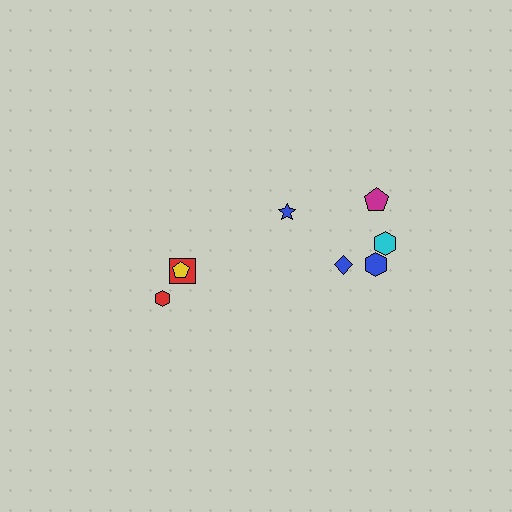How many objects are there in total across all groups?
There are 8 objects.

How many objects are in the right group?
There are 5 objects.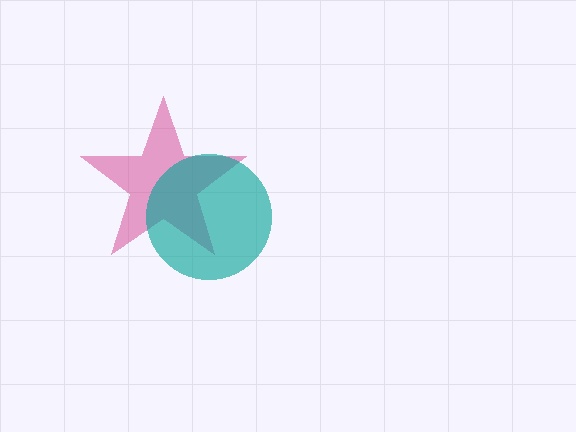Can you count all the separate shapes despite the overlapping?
Yes, there are 2 separate shapes.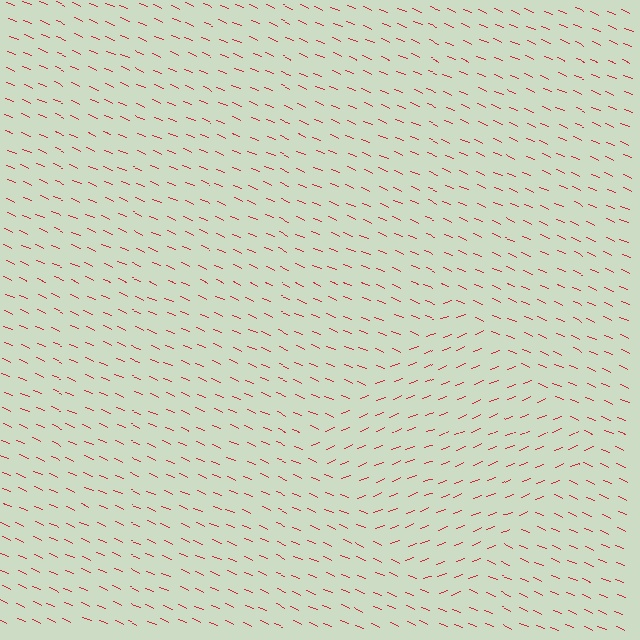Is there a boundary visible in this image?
Yes, there is a texture boundary formed by a change in line orientation.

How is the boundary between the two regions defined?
The boundary is defined purely by a change in line orientation (approximately 45 degrees difference). All lines are the same color and thickness.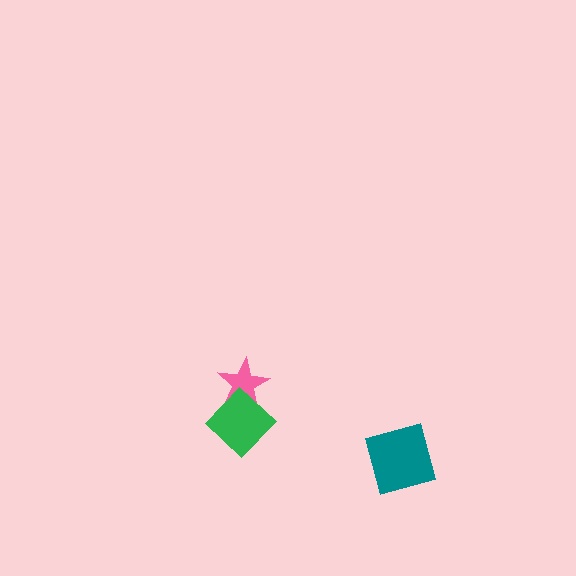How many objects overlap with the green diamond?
1 object overlaps with the green diamond.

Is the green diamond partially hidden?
No, no other shape covers it.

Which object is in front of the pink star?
The green diamond is in front of the pink star.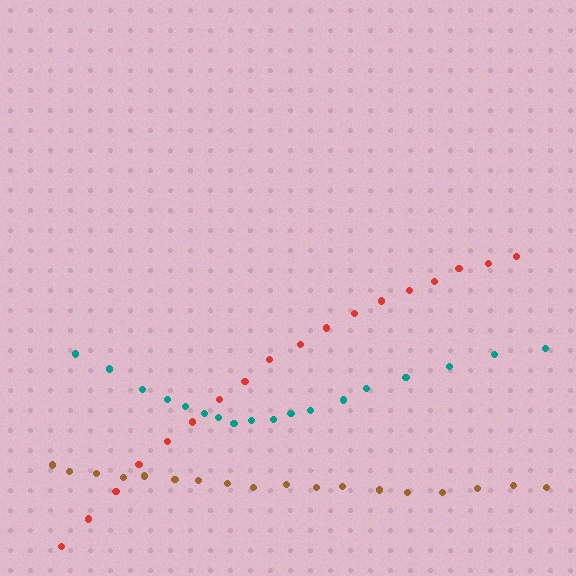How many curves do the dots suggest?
There are 3 distinct paths.